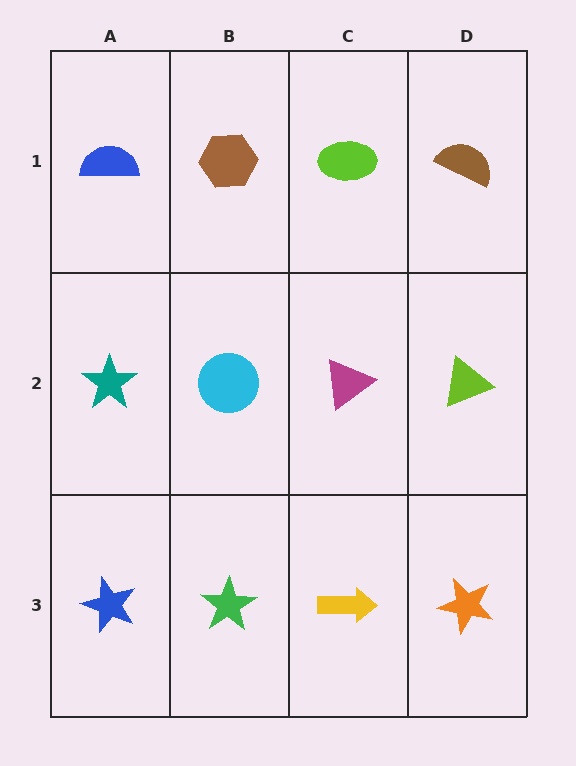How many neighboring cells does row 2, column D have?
3.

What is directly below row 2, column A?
A blue star.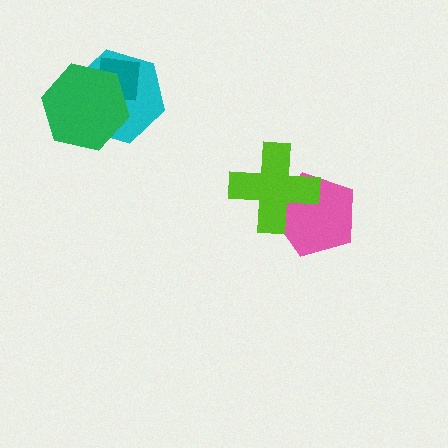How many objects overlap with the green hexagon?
2 objects overlap with the green hexagon.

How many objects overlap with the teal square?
2 objects overlap with the teal square.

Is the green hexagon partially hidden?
No, no other shape covers it.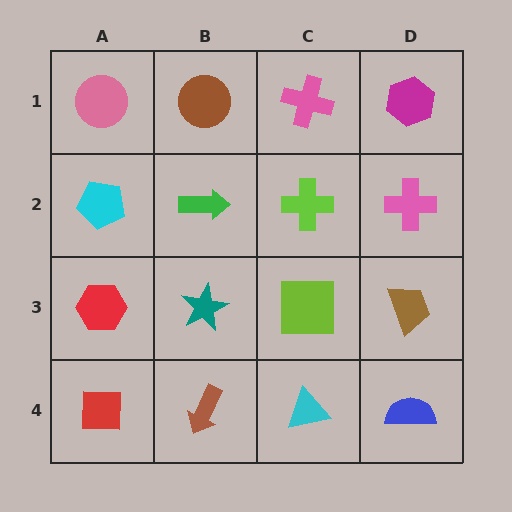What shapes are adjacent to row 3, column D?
A pink cross (row 2, column D), a blue semicircle (row 4, column D), a lime square (row 3, column C).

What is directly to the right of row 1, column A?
A brown circle.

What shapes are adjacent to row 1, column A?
A cyan pentagon (row 2, column A), a brown circle (row 1, column B).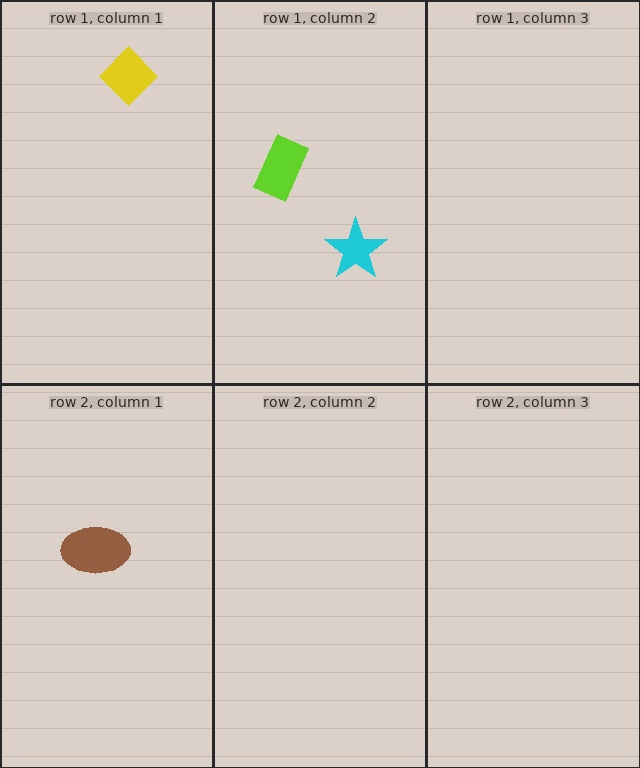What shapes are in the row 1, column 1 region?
The yellow diamond.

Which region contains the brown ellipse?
The row 2, column 1 region.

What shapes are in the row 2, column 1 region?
The brown ellipse.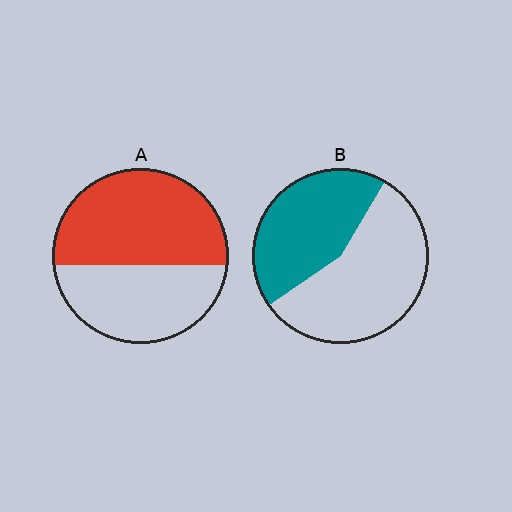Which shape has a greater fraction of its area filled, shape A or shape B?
Shape A.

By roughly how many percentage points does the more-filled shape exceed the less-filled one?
By roughly 15 percentage points (A over B).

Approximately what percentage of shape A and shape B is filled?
A is approximately 55% and B is approximately 45%.